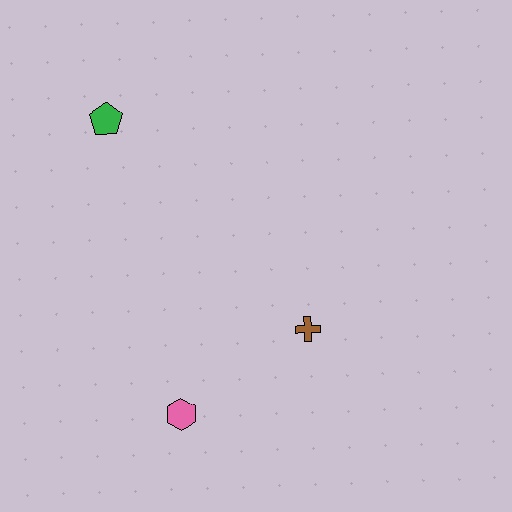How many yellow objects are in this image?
There are no yellow objects.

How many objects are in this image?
There are 3 objects.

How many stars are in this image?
There are no stars.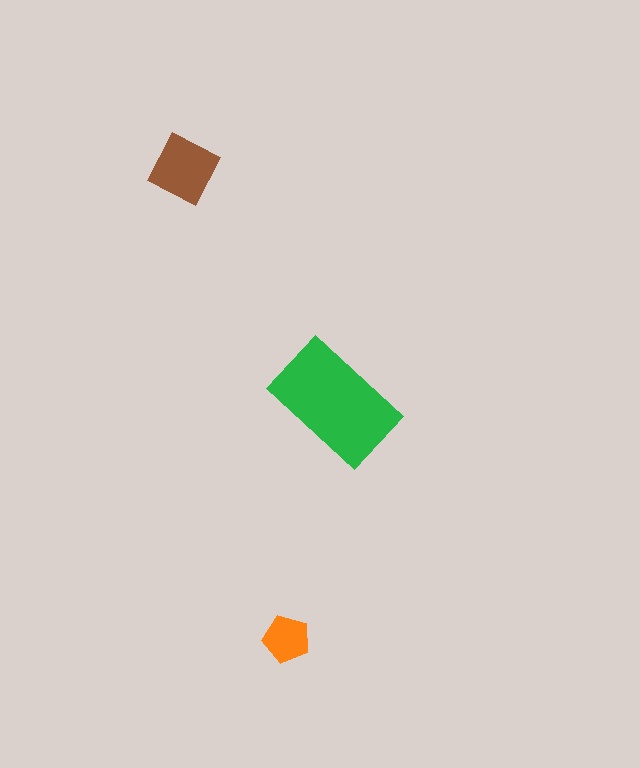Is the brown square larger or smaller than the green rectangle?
Smaller.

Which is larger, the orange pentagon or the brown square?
The brown square.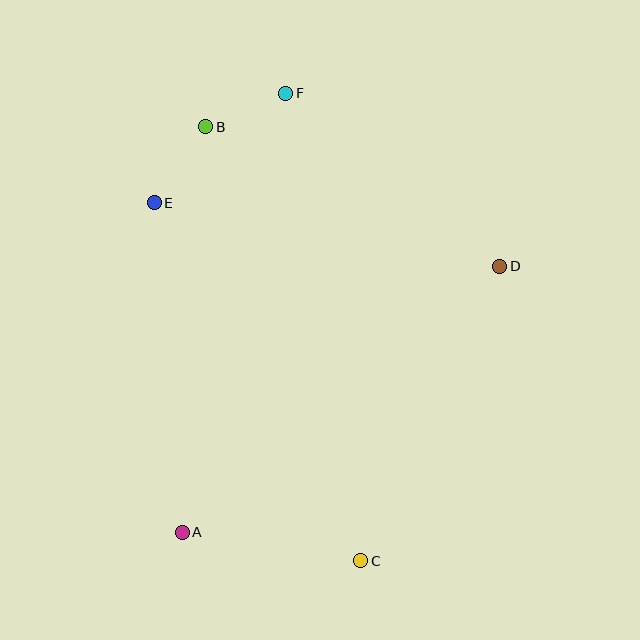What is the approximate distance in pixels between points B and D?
The distance between B and D is approximately 326 pixels.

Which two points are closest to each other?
Points B and F are closest to each other.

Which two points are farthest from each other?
Points C and F are farthest from each other.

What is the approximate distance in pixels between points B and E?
The distance between B and E is approximately 92 pixels.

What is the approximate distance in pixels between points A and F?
The distance between A and F is approximately 451 pixels.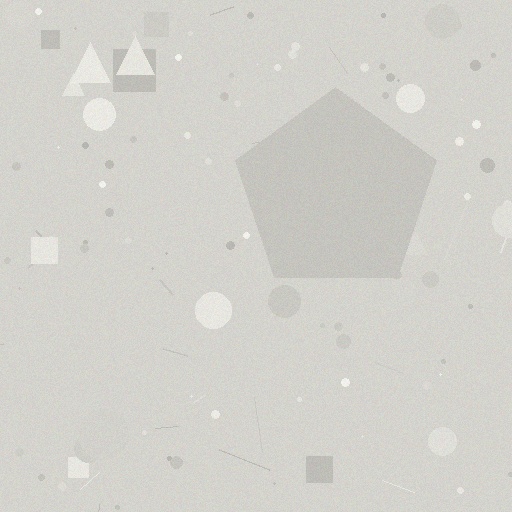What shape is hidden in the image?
A pentagon is hidden in the image.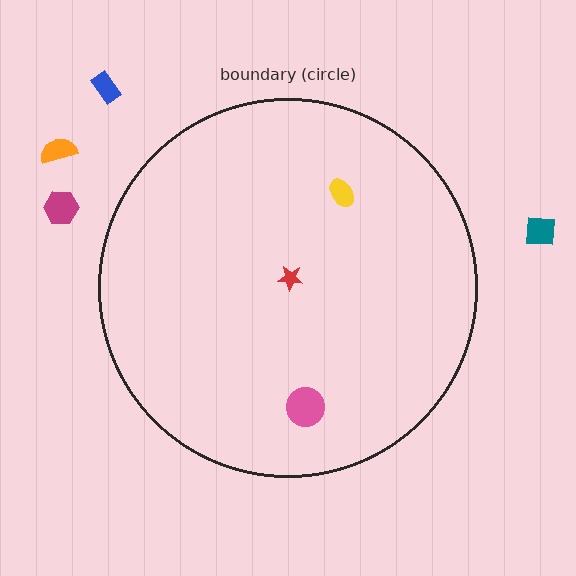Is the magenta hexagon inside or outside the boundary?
Outside.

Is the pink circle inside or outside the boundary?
Inside.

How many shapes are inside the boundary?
3 inside, 4 outside.